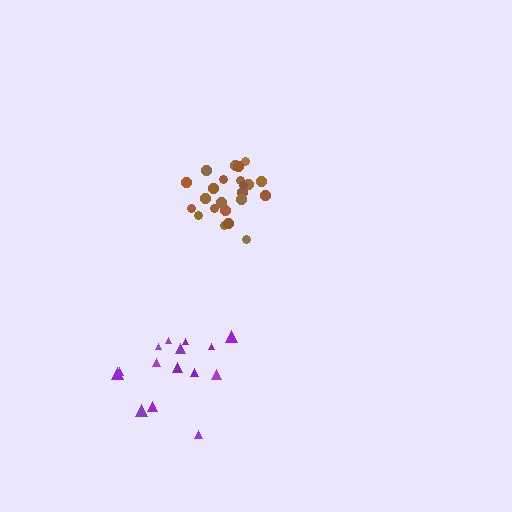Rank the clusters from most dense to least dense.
brown, purple.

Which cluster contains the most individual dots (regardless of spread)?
Brown (24).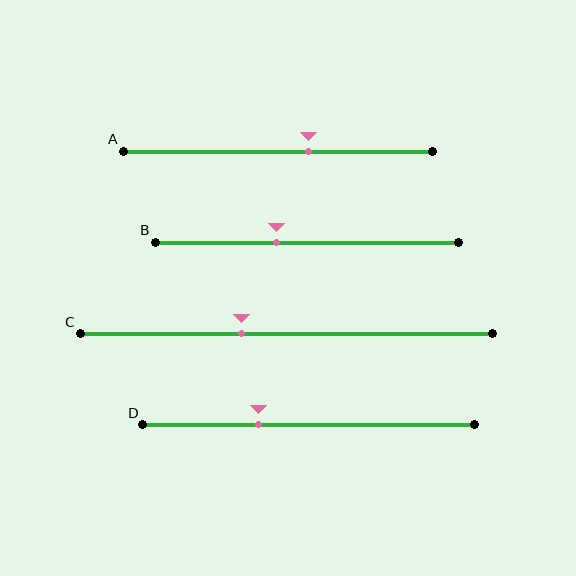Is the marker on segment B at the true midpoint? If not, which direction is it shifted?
No, the marker on segment B is shifted to the left by about 10% of the segment length.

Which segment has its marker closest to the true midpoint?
Segment B has its marker closest to the true midpoint.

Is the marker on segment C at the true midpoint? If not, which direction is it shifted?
No, the marker on segment C is shifted to the left by about 11% of the segment length.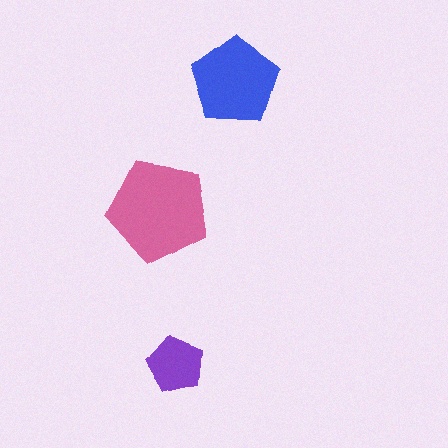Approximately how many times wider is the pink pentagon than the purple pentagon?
About 2 times wider.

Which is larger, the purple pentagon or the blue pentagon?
The blue one.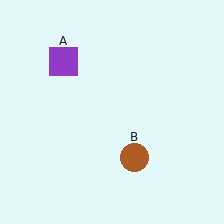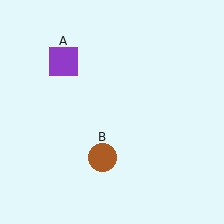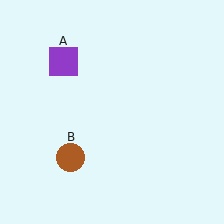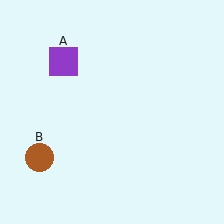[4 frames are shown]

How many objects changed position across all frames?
1 object changed position: brown circle (object B).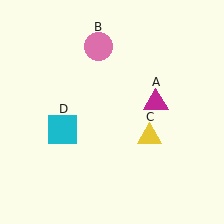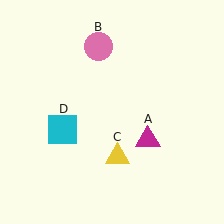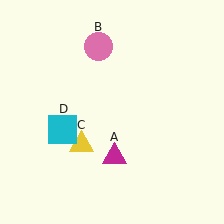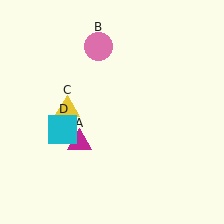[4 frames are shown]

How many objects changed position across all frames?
2 objects changed position: magenta triangle (object A), yellow triangle (object C).